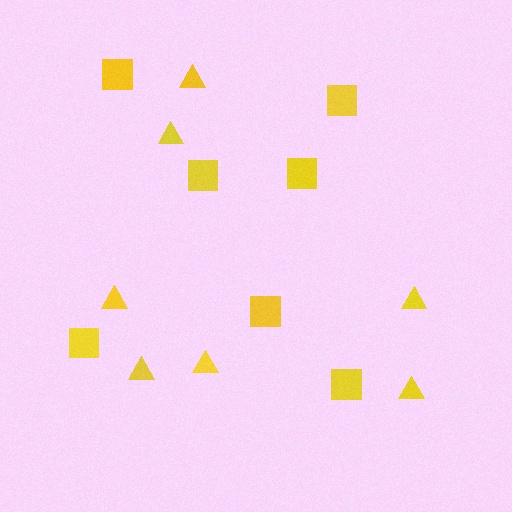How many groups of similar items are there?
There are 2 groups: one group of squares (7) and one group of triangles (7).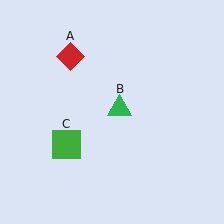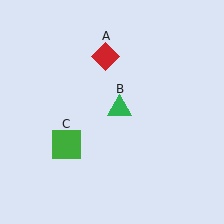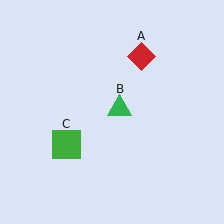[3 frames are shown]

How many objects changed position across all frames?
1 object changed position: red diamond (object A).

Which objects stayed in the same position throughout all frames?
Green triangle (object B) and green square (object C) remained stationary.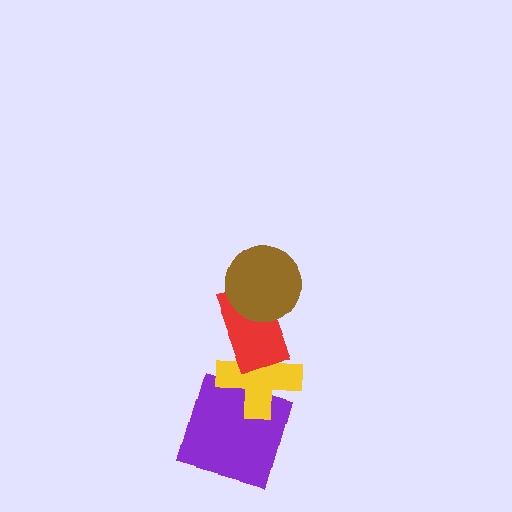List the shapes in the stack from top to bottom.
From top to bottom: the brown circle, the red rectangle, the yellow cross, the purple square.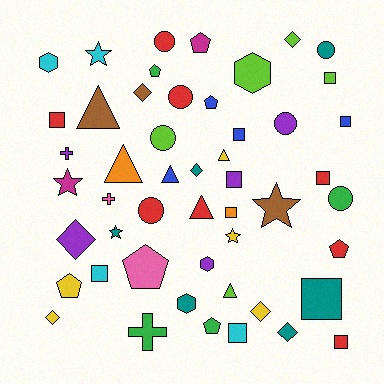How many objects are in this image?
There are 50 objects.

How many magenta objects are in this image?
There are 2 magenta objects.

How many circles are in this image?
There are 7 circles.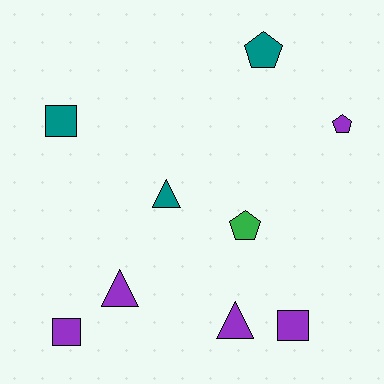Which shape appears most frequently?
Pentagon, with 3 objects.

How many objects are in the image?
There are 9 objects.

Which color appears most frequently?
Purple, with 5 objects.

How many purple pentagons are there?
There is 1 purple pentagon.